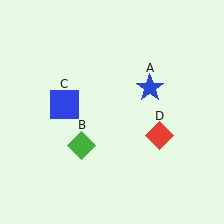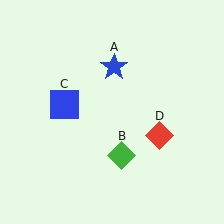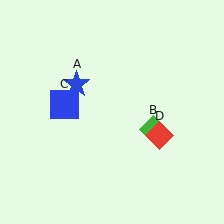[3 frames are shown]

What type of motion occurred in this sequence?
The blue star (object A), green diamond (object B) rotated counterclockwise around the center of the scene.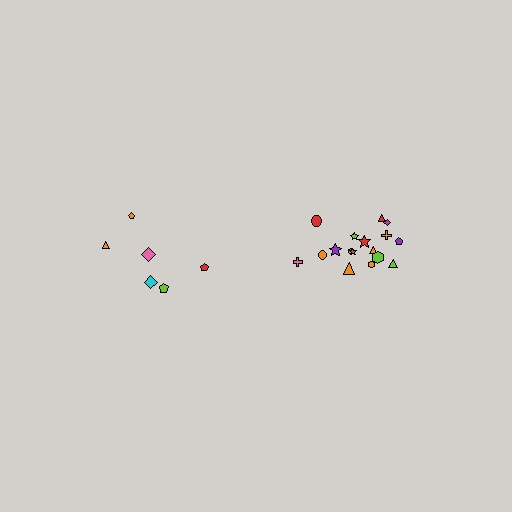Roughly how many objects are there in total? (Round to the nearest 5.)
Roughly 25 objects in total.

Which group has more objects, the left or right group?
The right group.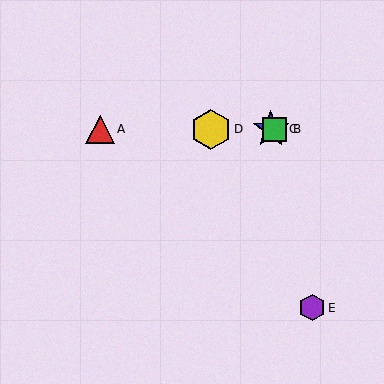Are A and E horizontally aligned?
No, A is at y≈129 and E is at y≈308.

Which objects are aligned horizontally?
Objects A, B, C, D are aligned horizontally.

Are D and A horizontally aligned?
Yes, both are at y≈129.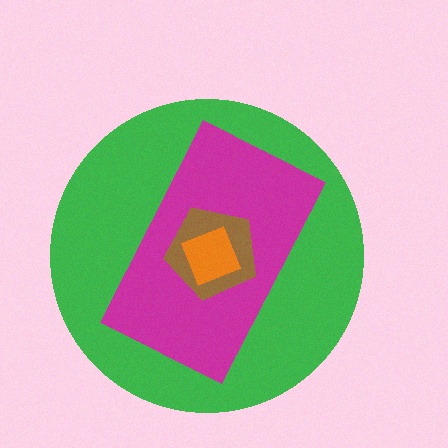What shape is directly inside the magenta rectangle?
The brown pentagon.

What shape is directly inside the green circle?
The magenta rectangle.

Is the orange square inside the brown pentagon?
Yes.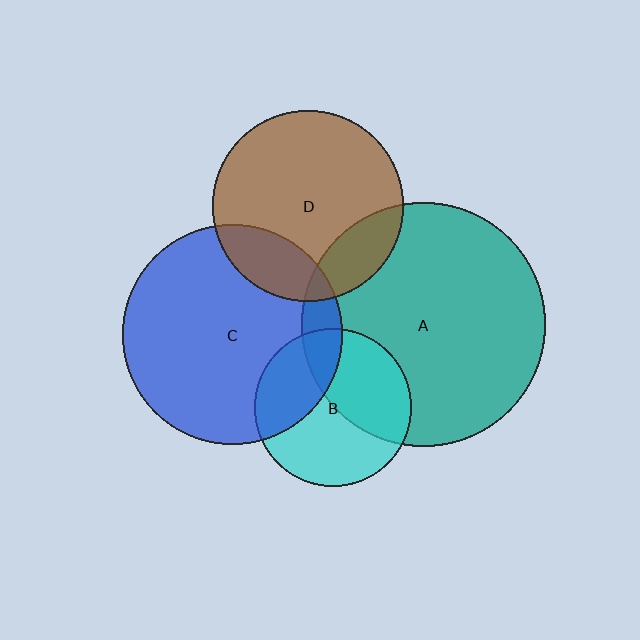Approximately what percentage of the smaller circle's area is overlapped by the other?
Approximately 20%.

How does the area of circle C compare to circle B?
Approximately 2.0 times.